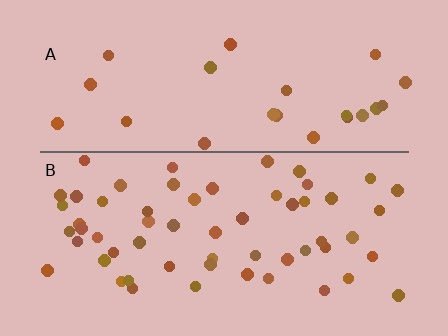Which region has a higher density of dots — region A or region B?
B (the bottom).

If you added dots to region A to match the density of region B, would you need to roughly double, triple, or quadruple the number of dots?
Approximately double.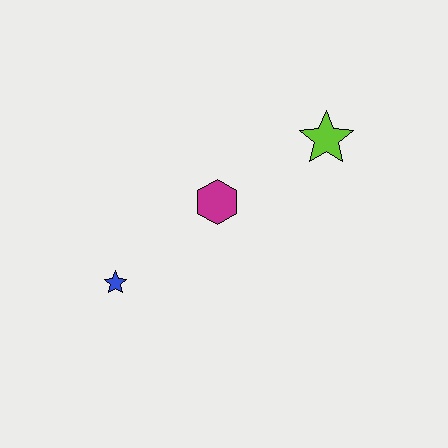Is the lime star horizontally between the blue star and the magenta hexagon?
No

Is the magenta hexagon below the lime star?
Yes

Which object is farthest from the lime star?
The blue star is farthest from the lime star.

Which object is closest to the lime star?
The magenta hexagon is closest to the lime star.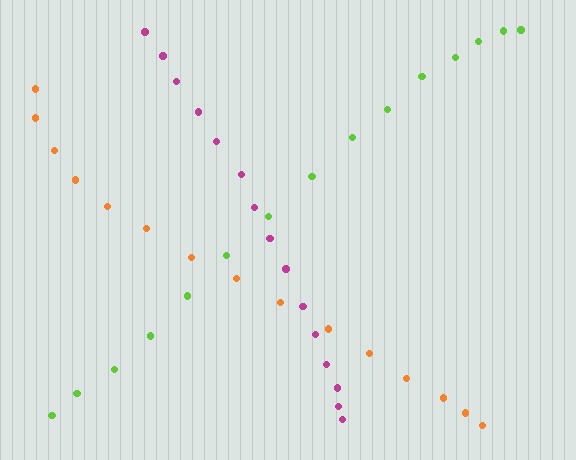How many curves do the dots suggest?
There are 3 distinct paths.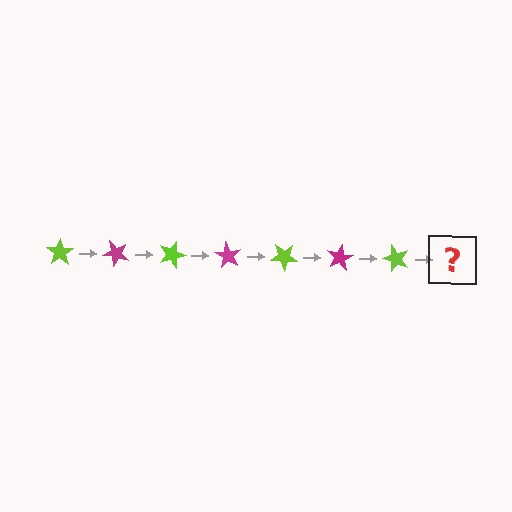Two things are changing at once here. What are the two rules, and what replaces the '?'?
The two rules are that it rotates 45 degrees each step and the color cycles through lime and magenta. The '?' should be a magenta star, rotated 315 degrees from the start.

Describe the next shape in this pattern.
It should be a magenta star, rotated 315 degrees from the start.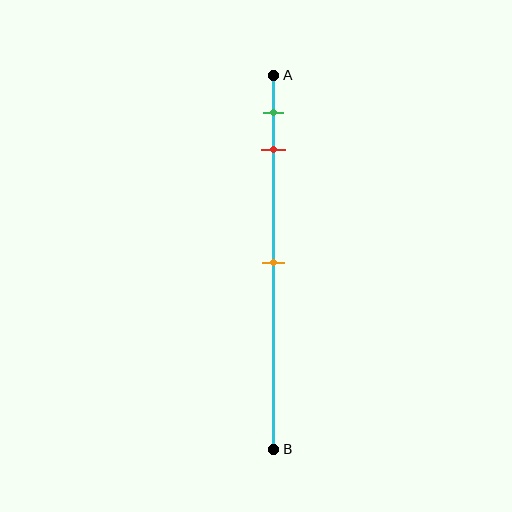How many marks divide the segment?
There are 3 marks dividing the segment.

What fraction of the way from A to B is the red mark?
The red mark is approximately 20% (0.2) of the way from A to B.